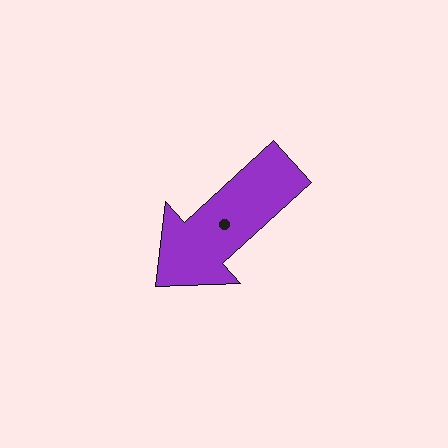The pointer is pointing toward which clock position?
Roughly 8 o'clock.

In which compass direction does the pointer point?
Southwest.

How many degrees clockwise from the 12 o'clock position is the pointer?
Approximately 228 degrees.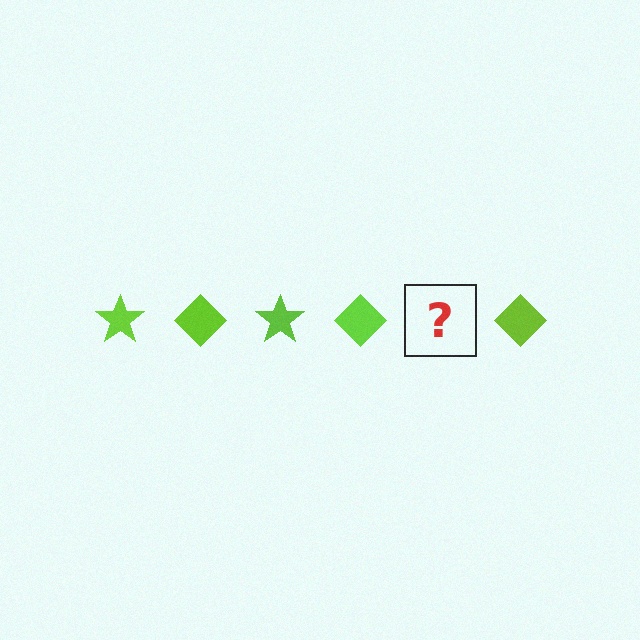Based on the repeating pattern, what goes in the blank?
The blank should be a lime star.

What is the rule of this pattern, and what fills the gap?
The rule is that the pattern cycles through star, diamond shapes in lime. The gap should be filled with a lime star.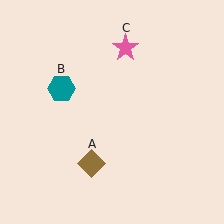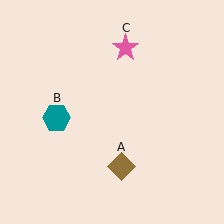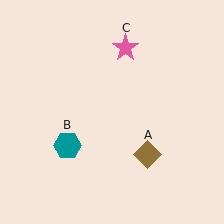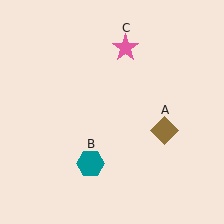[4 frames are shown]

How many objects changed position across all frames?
2 objects changed position: brown diamond (object A), teal hexagon (object B).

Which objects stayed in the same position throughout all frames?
Pink star (object C) remained stationary.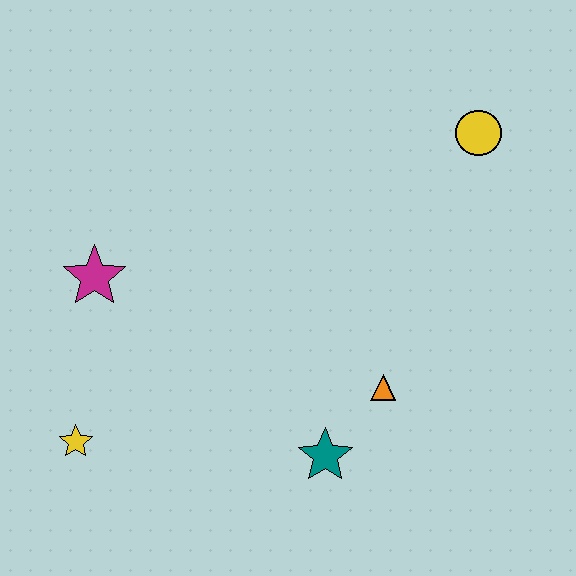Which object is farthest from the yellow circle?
The yellow star is farthest from the yellow circle.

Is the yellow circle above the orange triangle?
Yes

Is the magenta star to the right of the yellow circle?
No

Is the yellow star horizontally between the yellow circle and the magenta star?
No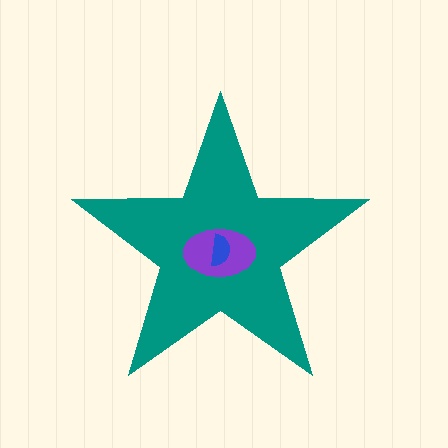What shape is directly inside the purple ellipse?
The blue semicircle.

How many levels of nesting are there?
3.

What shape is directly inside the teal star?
The purple ellipse.